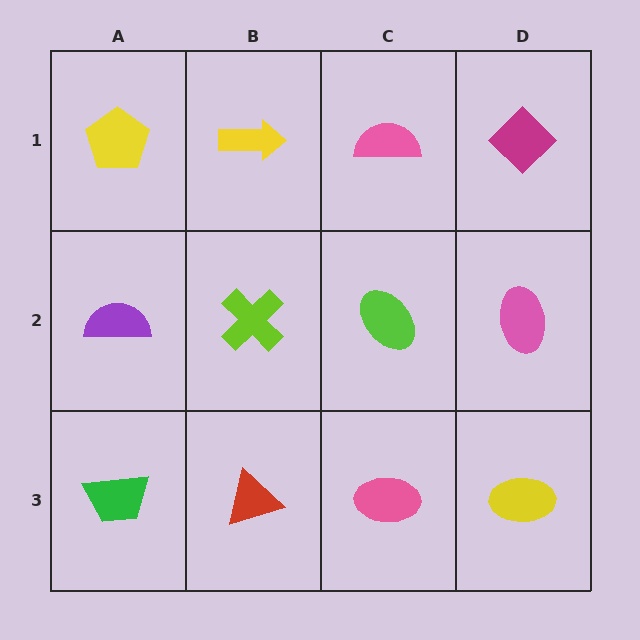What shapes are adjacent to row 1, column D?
A pink ellipse (row 2, column D), a pink semicircle (row 1, column C).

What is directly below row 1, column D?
A pink ellipse.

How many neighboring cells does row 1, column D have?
2.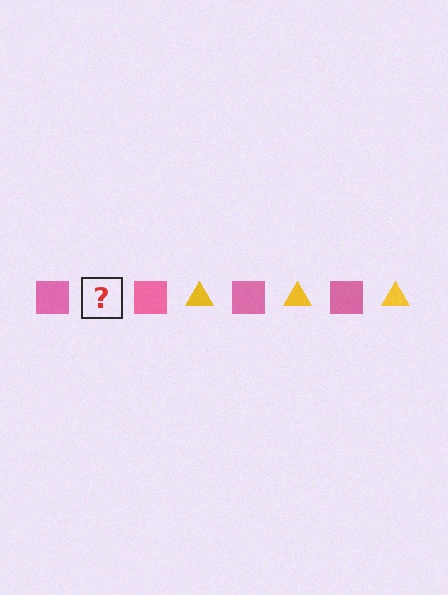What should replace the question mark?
The question mark should be replaced with a yellow triangle.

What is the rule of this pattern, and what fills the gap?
The rule is that the pattern alternates between pink square and yellow triangle. The gap should be filled with a yellow triangle.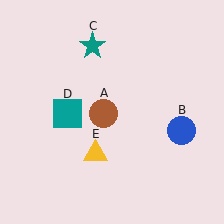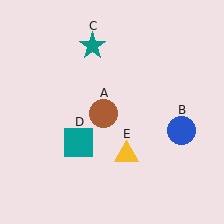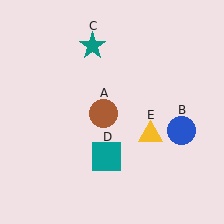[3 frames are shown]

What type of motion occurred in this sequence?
The teal square (object D), yellow triangle (object E) rotated counterclockwise around the center of the scene.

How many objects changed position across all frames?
2 objects changed position: teal square (object D), yellow triangle (object E).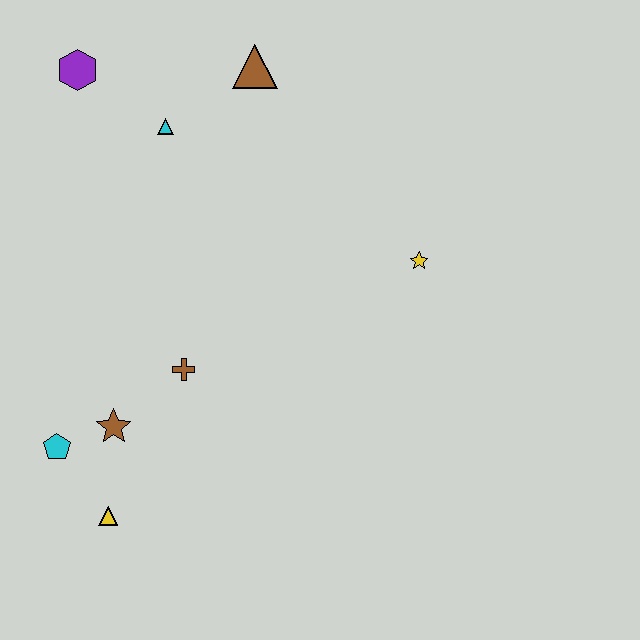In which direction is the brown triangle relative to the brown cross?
The brown triangle is above the brown cross.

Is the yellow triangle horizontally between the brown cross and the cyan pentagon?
Yes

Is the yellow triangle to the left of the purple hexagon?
No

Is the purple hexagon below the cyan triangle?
No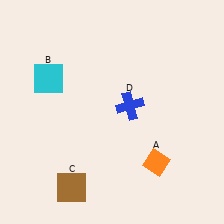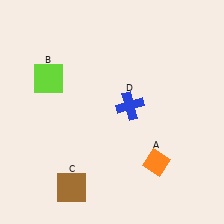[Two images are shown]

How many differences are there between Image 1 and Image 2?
There is 1 difference between the two images.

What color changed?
The square (B) changed from cyan in Image 1 to lime in Image 2.